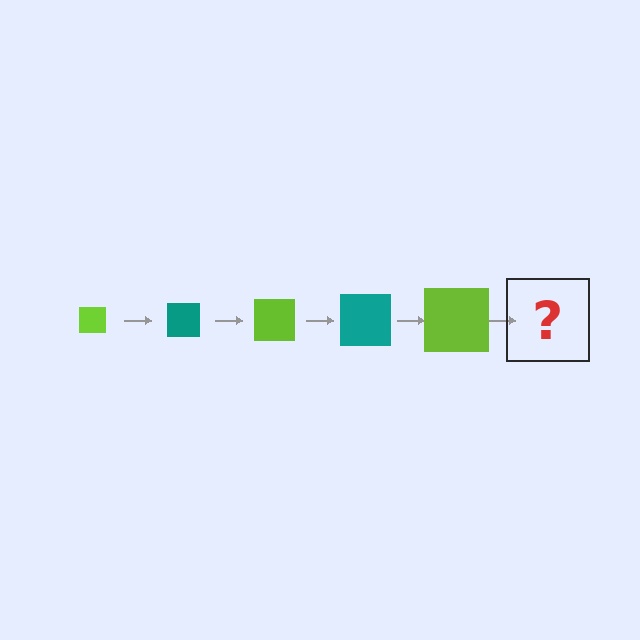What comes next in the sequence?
The next element should be a teal square, larger than the previous one.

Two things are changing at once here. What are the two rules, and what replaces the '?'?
The two rules are that the square grows larger each step and the color cycles through lime and teal. The '?' should be a teal square, larger than the previous one.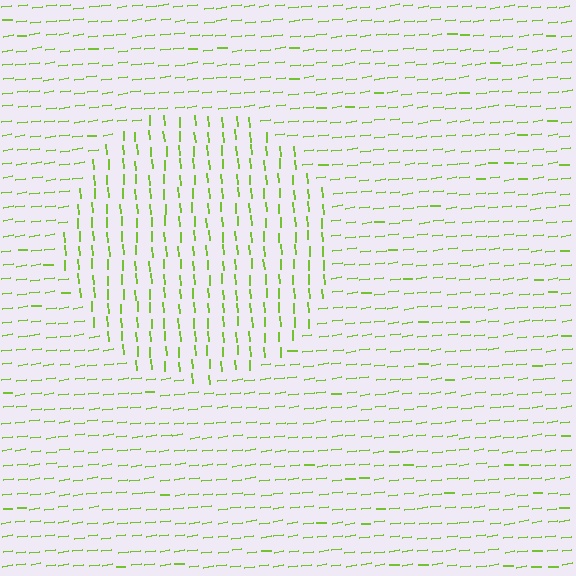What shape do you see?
I see a circle.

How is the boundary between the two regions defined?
The boundary is defined purely by a change in line orientation (approximately 87 degrees difference). All lines are the same color and thickness.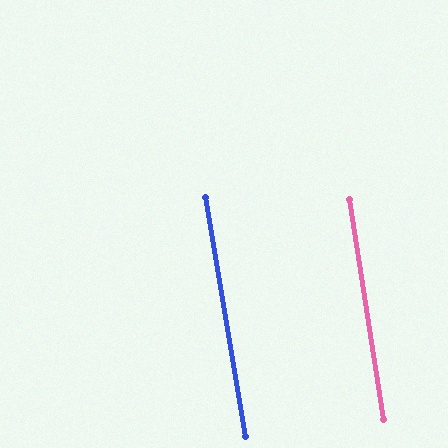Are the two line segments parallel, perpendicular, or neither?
Parallel — their directions differ by only 0.8°.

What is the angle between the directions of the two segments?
Approximately 1 degree.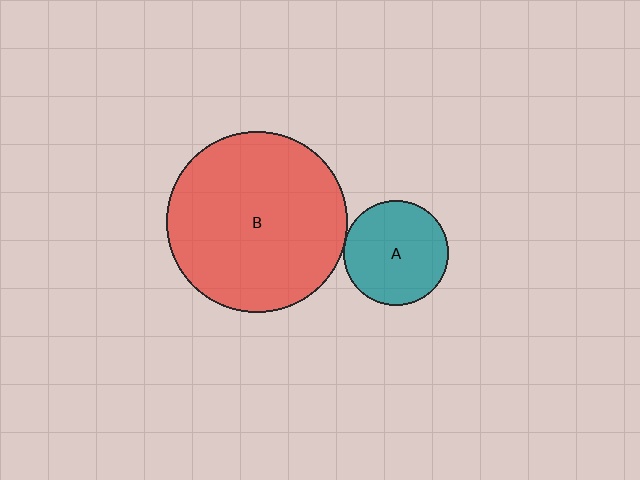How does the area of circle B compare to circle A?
Approximately 3.0 times.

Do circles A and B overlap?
Yes.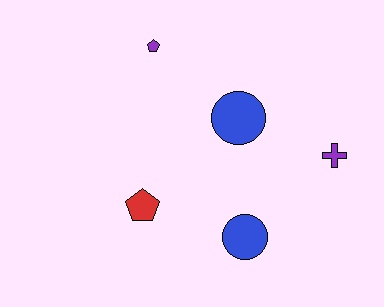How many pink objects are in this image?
There are no pink objects.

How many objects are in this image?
There are 5 objects.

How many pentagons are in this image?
There are 2 pentagons.